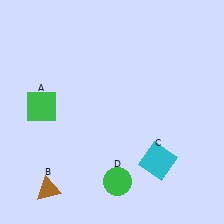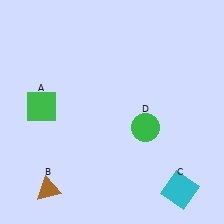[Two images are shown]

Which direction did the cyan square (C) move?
The cyan square (C) moved down.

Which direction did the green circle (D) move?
The green circle (D) moved up.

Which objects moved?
The objects that moved are: the cyan square (C), the green circle (D).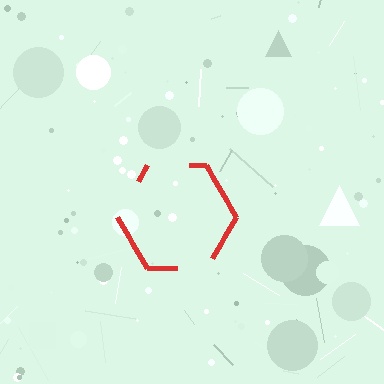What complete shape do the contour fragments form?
The contour fragments form a hexagon.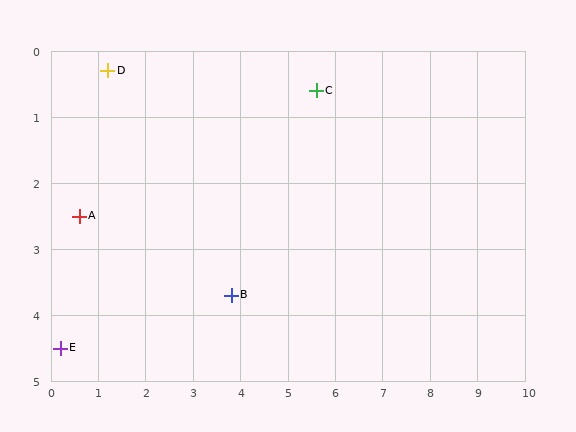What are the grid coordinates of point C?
Point C is at approximately (5.6, 0.6).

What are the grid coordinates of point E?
Point E is at approximately (0.2, 4.5).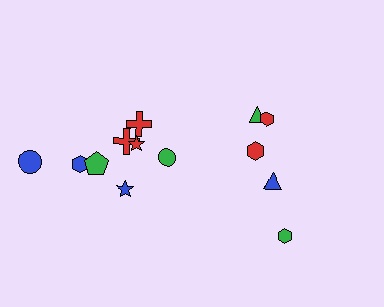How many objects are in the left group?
There are 8 objects.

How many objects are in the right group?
There are 5 objects.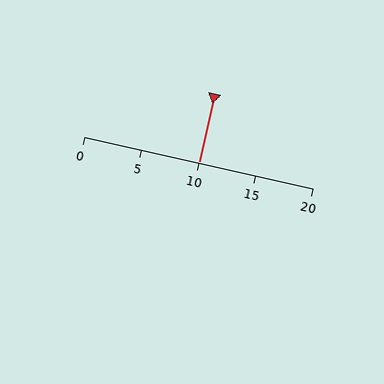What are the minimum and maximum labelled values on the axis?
The axis runs from 0 to 20.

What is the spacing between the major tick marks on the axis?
The major ticks are spaced 5 apart.